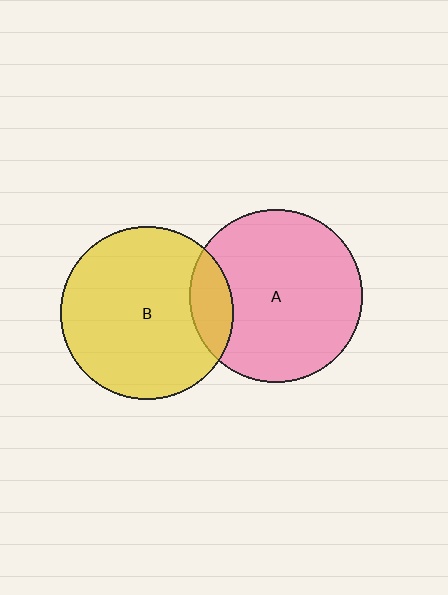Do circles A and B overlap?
Yes.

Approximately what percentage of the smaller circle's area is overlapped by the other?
Approximately 15%.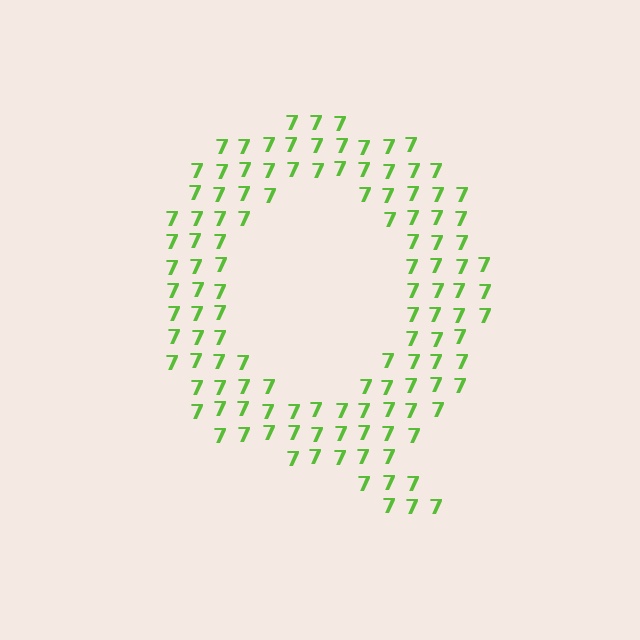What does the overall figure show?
The overall figure shows the letter Q.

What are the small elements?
The small elements are digit 7's.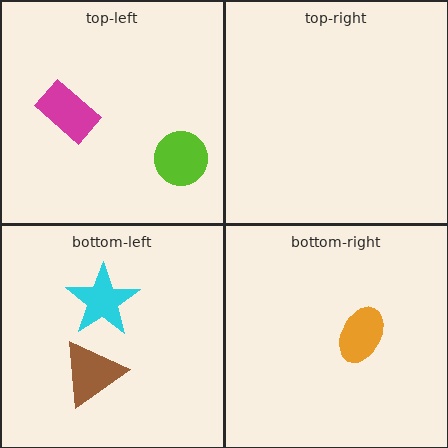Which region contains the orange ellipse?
The bottom-right region.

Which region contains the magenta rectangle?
The top-left region.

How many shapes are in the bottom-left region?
2.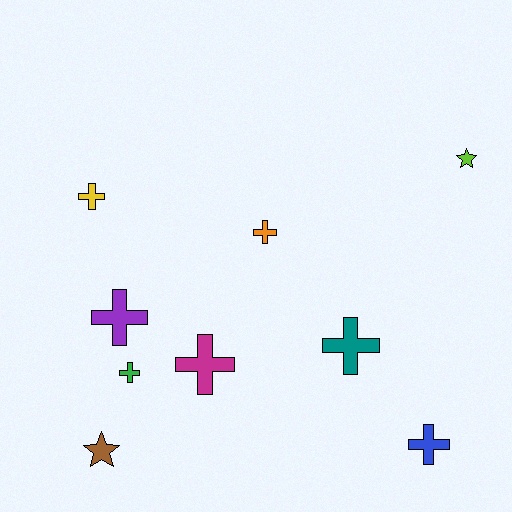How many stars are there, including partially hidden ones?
There are 2 stars.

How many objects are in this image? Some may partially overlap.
There are 9 objects.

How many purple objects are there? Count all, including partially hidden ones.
There is 1 purple object.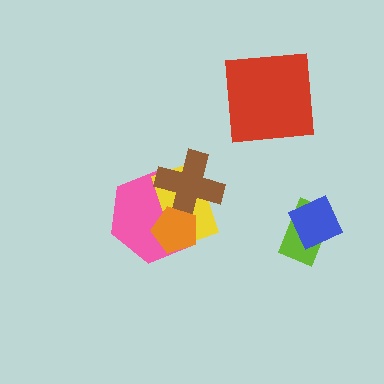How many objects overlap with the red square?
0 objects overlap with the red square.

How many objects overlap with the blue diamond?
1 object overlaps with the blue diamond.